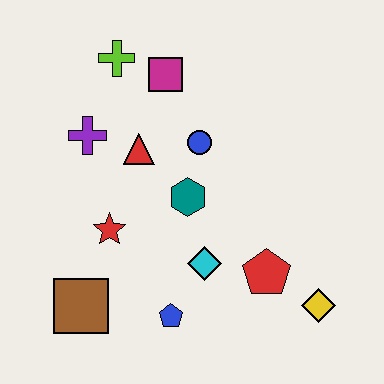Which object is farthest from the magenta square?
The yellow diamond is farthest from the magenta square.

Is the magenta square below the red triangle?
No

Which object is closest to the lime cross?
The magenta square is closest to the lime cross.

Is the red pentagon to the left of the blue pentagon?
No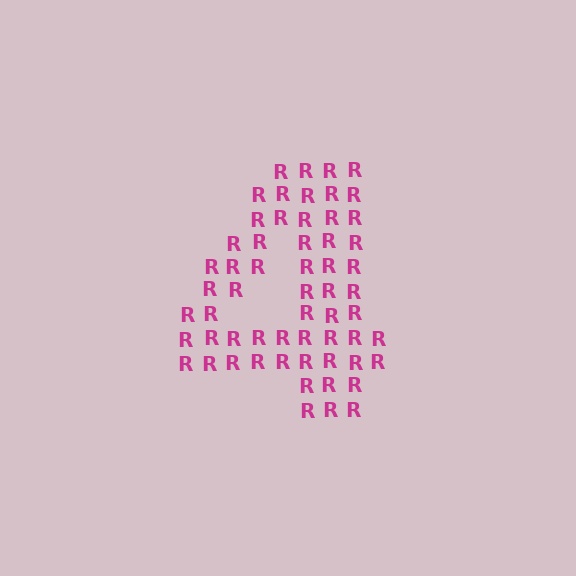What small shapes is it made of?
It is made of small letter R's.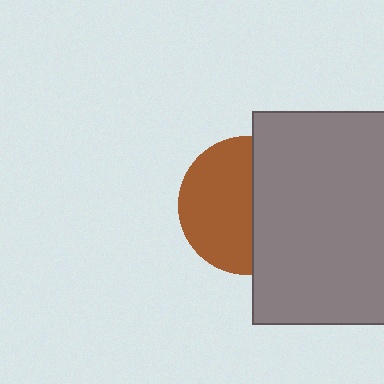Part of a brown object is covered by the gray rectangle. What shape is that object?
It is a circle.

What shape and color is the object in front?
The object in front is a gray rectangle.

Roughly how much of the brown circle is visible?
About half of it is visible (roughly 54%).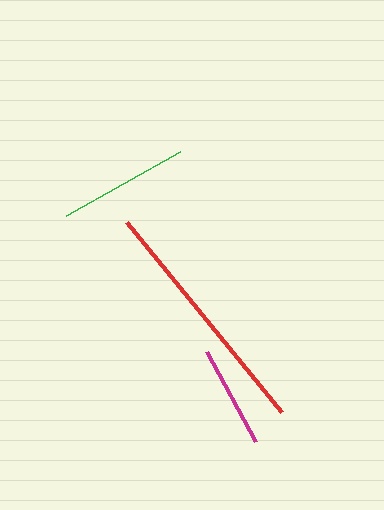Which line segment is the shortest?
The magenta line is the shortest at approximately 102 pixels.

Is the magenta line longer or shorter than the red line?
The red line is longer than the magenta line.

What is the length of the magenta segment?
The magenta segment is approximately 102 pixels long.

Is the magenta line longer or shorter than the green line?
The green line is longer than the magenta line.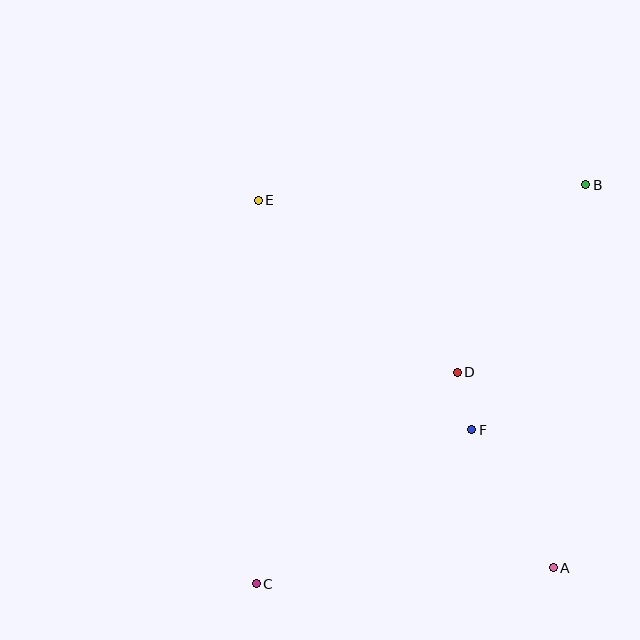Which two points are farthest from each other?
Points B and C are farthest from each other.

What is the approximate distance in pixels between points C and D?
The distance between C and D is approximately 291 pixels.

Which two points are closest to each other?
Points D and F are closest to each other.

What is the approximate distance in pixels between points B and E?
The distance between B and E is approximately 327 pixels.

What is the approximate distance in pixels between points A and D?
The distance between A and D is approximately 217 pixels.